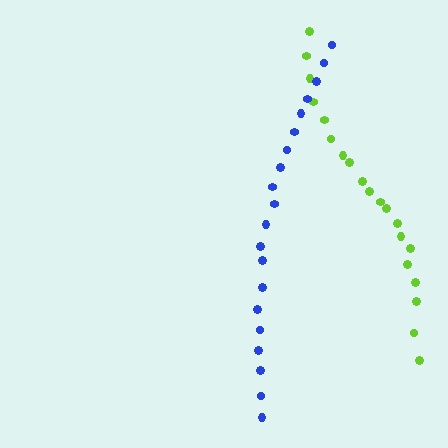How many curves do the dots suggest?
There are 2 distinct paths.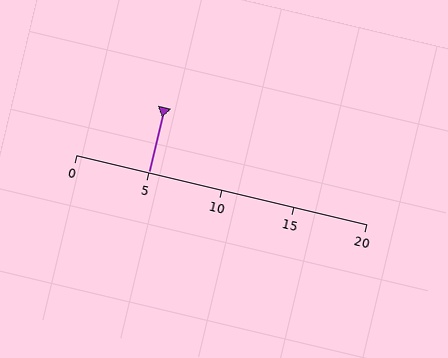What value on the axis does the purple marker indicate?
The marker indicates approximately 5.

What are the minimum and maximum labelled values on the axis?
The axis runs from 0 to 20.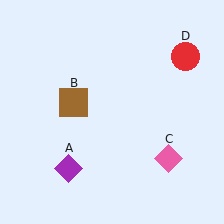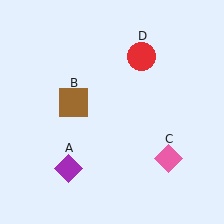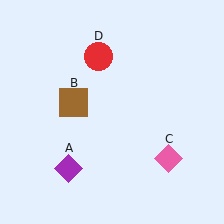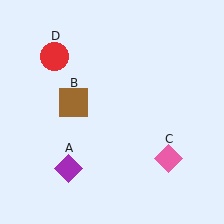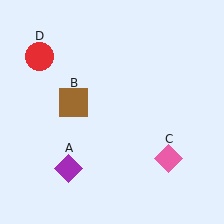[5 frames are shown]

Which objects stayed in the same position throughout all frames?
Purple diamond (object A) and brown square (object B) and pink diamond (object C) remained stationary.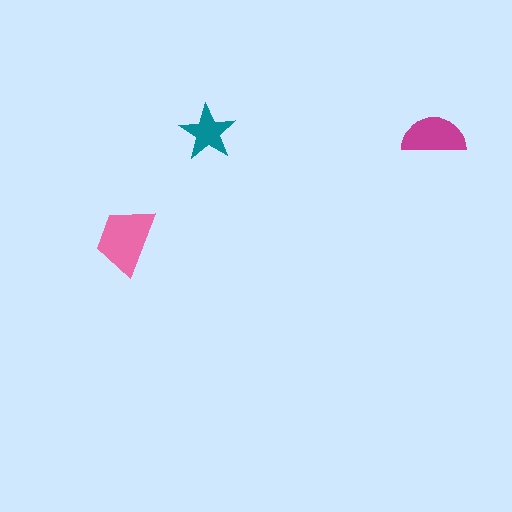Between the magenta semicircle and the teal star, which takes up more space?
The magenta semicircle.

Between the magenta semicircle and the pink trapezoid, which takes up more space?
The pink trapezoid.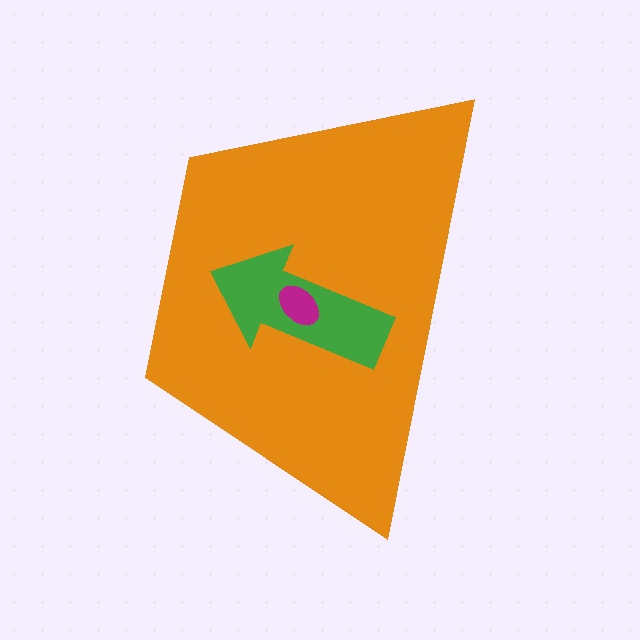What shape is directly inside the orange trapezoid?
The green arrow.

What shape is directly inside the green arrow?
The magenta ellipse.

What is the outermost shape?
The orange trapezoid.